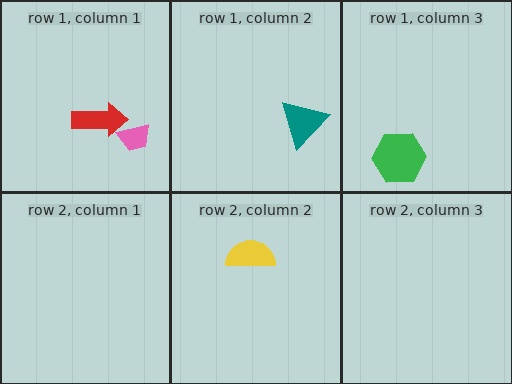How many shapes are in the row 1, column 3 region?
1.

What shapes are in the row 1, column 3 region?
The green hexagon.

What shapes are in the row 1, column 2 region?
The teal triangle.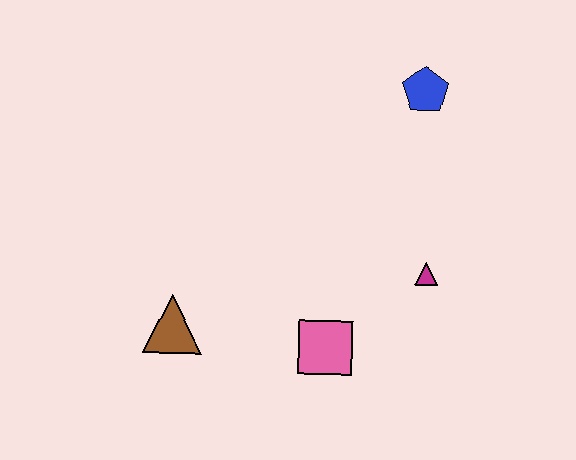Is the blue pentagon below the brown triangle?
No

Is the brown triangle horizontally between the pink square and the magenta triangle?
No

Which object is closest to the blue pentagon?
The magenta triangle is closest to the blue pentagon.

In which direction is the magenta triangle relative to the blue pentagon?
The magenta triangle is below the blue pentagon.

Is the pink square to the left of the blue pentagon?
Yes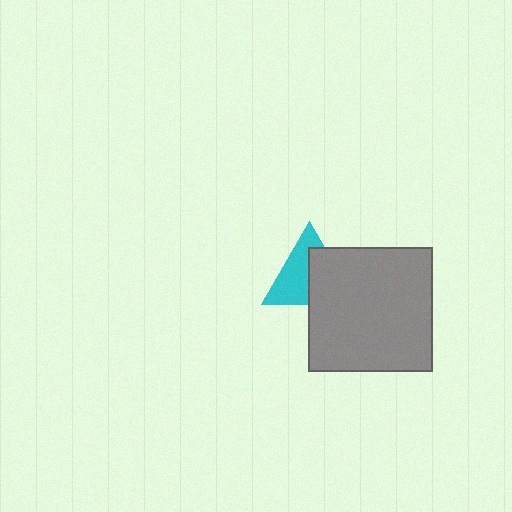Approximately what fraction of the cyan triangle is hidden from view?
Roughly 48% of the cyan triangle is hidden behind the gray square.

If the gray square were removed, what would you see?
You would see the complete cyan triangle.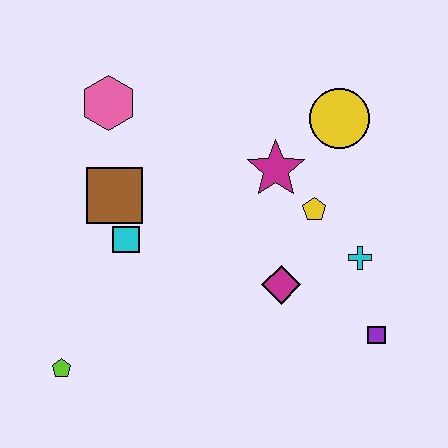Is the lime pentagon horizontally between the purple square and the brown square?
No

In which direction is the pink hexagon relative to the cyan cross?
The pink hexagon is to the left of the cyan cross.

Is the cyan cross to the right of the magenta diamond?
Yes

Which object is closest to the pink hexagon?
The brown square is closest to the pink hexagon.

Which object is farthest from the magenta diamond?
The pink hexagon is farthest from the magenta diamond.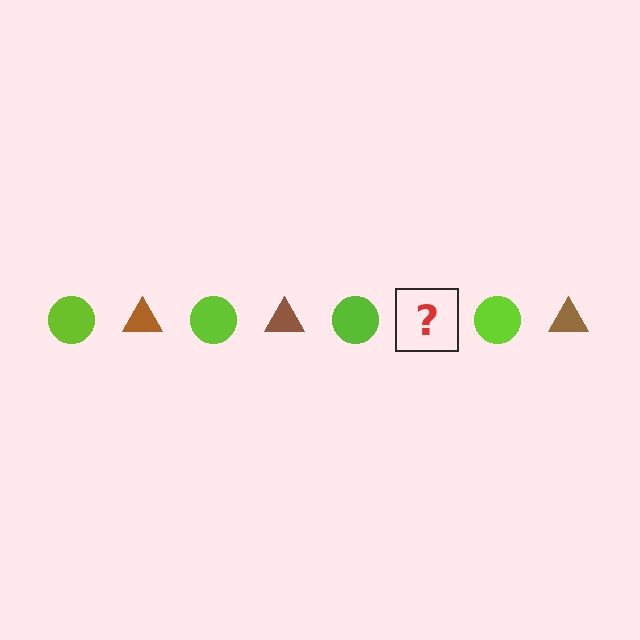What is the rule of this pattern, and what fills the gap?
The rule is that the pattern alternates between lime circle and brown triangle. The gap should be filled with a brown triangle.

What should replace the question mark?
The question mark should be replaced with a brown triangle.